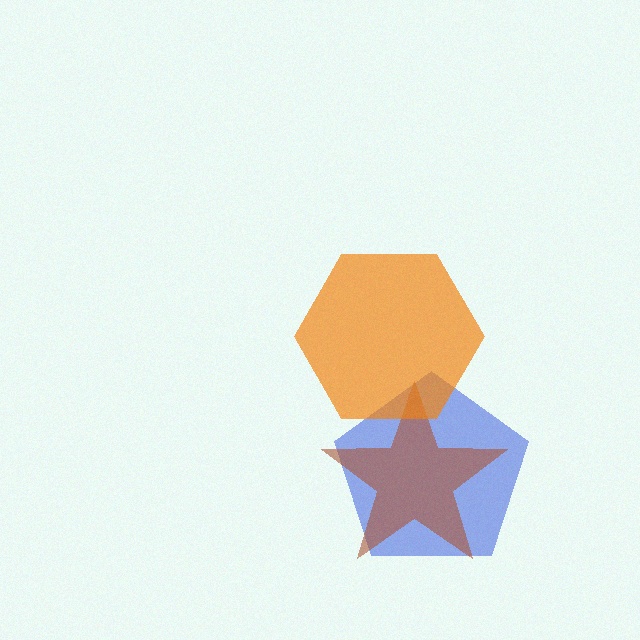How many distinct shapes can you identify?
There are 3 distinct shapes: a blue pentagon, a brown star, an orange hexagon.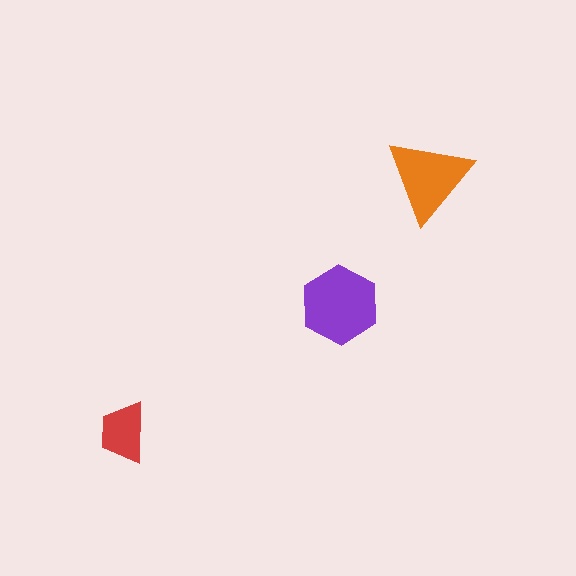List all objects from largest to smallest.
The purple hexagon, the orange triangle, the red trapezoid.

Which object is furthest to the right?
The orange triangle is rightmost.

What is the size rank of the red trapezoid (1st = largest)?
3rd.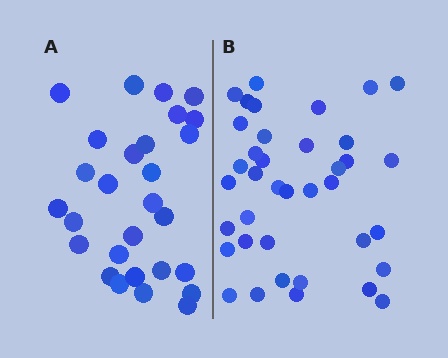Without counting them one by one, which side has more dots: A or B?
Region B (the right region) has more dots.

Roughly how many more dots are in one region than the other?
Region B has roughly 10 or so more dots than region A.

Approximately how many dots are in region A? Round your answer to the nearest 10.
About 30 dots. (The exact count is 28, which rounds to 30.)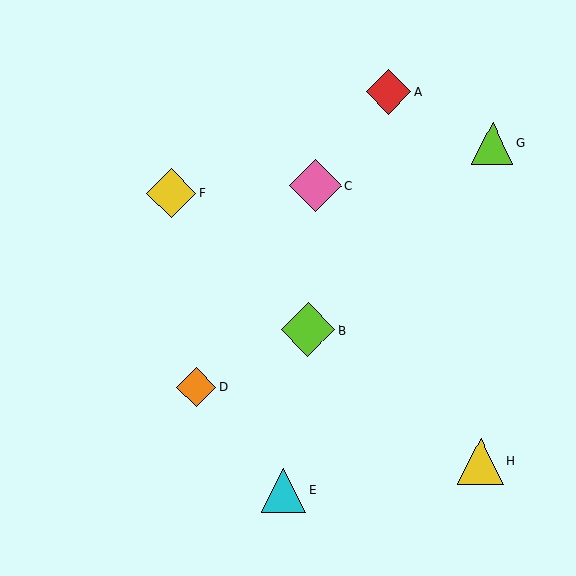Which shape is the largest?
The lime diamond (labeled B) is the largest.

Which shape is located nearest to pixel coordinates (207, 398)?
The orange diamond (labeled D) at (196, 387) is nearest to that location.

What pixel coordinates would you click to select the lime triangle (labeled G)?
Click at (492, 143) to select the lime triangle G.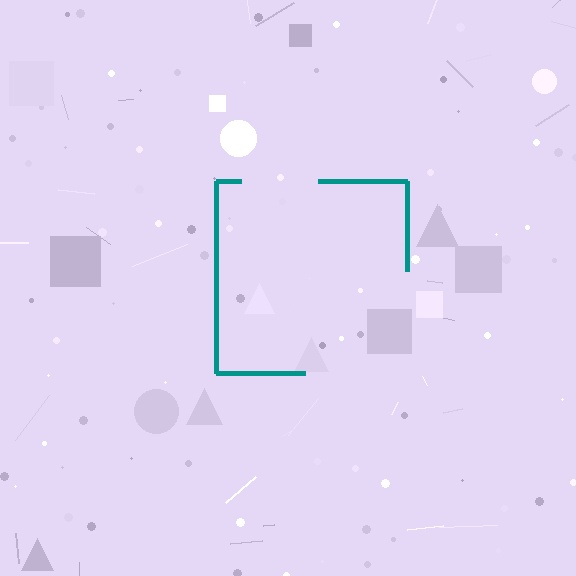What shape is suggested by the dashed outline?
The dashed outline suggests a square.